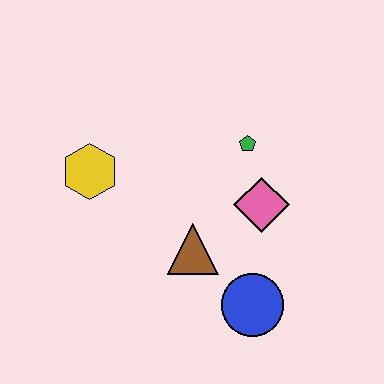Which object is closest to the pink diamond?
The green pentagon is closest to the pink diamond.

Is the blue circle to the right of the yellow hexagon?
Yes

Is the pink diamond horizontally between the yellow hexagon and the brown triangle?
No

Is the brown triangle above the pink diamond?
No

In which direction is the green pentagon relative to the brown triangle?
The green pentagon is above the brown triangle.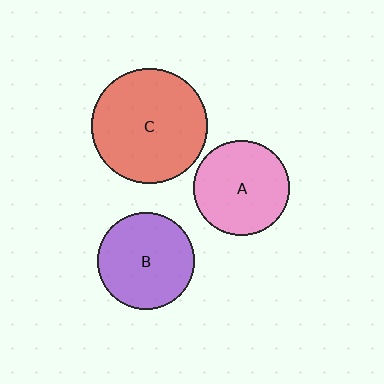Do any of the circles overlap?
No, none of the circles overlap.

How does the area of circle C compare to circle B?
Approximately 1.4 times.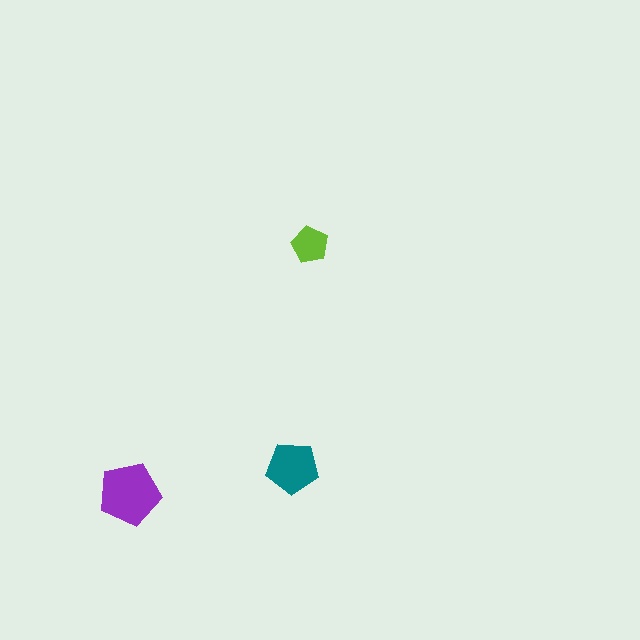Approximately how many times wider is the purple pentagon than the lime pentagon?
About 1.5 times wider.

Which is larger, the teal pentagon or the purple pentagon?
The purple one.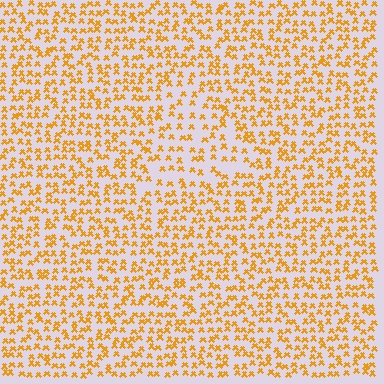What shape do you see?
I see a triangle.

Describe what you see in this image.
The image contains small orange elements arranged at two different densities. A triangle-shaped region is visible where the elements are less densely packed than the surrounding area.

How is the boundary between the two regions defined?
The boundary is defined by a change in element density (approximately 1.6x ratio). All elements are the same color, size, and shape.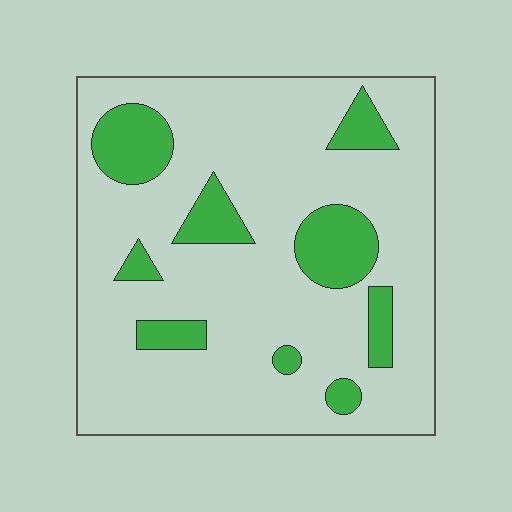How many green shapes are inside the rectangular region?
9.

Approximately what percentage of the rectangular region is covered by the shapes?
Approximately 20%.